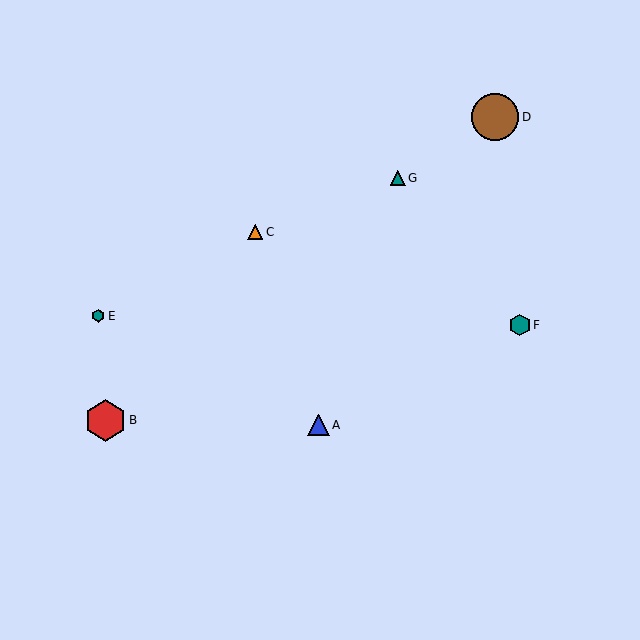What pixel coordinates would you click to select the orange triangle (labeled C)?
Click at (255, 232) to select the orange triangle C.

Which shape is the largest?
The brown circle (labeled D) is the largest.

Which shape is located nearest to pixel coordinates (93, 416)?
The red hexagon (labeled B) at (105, 420) is nearest to that location.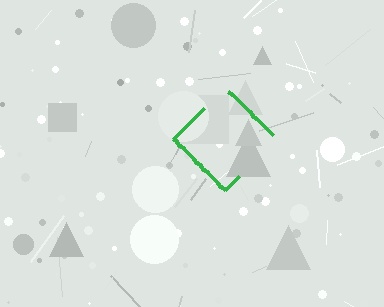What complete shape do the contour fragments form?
The contour fragments form a diamond.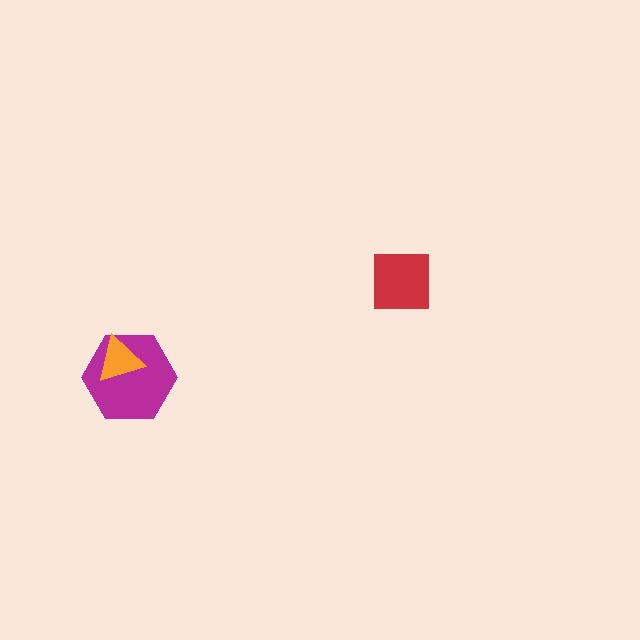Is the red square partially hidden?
No, no other shape covers it.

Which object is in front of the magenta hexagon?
The orange triangle is in front of the magenta hexagon.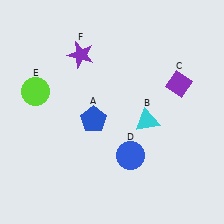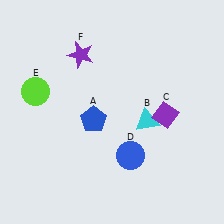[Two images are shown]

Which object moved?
The purple diamond (C) moved down.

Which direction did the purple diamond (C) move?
The purple diamond (C) moved down.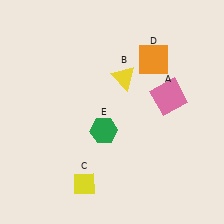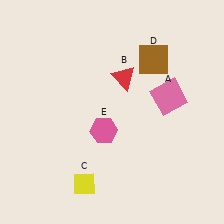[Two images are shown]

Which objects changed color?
B changed from yellow to red. D changed from orange to brown. E changed from green to pink.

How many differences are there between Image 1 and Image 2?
There are 3 differences between the two images.